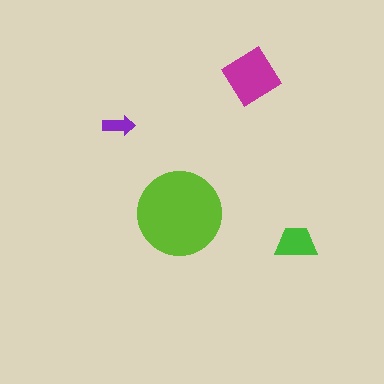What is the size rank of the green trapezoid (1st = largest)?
3rd.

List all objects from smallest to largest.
The purple arrow, the green trapezoid, the magenta diamond, the lime circle.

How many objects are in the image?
There are 4 objects in the image.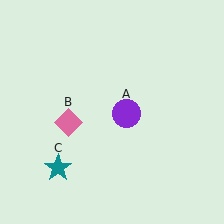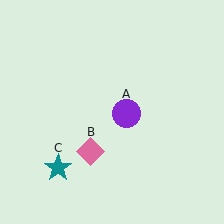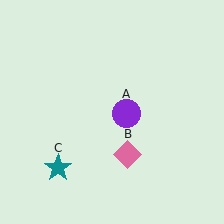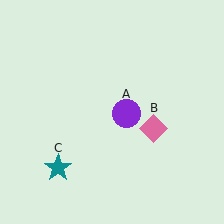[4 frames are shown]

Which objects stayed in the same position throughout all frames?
Purple circle (object A) and teal star (object C) remained stationary.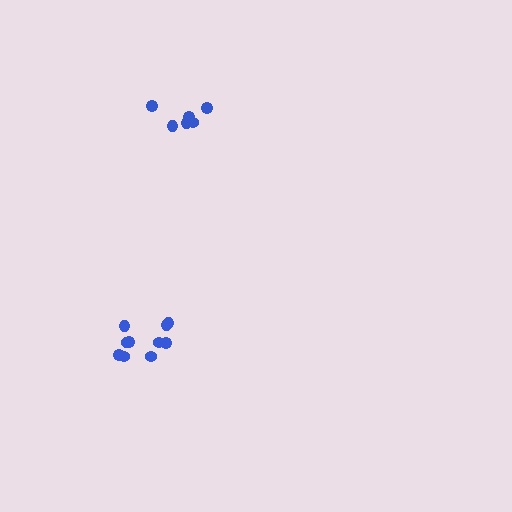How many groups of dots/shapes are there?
There are 2 groups.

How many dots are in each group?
Group 1: 6 dots, Group 2: 10 dots (16 total).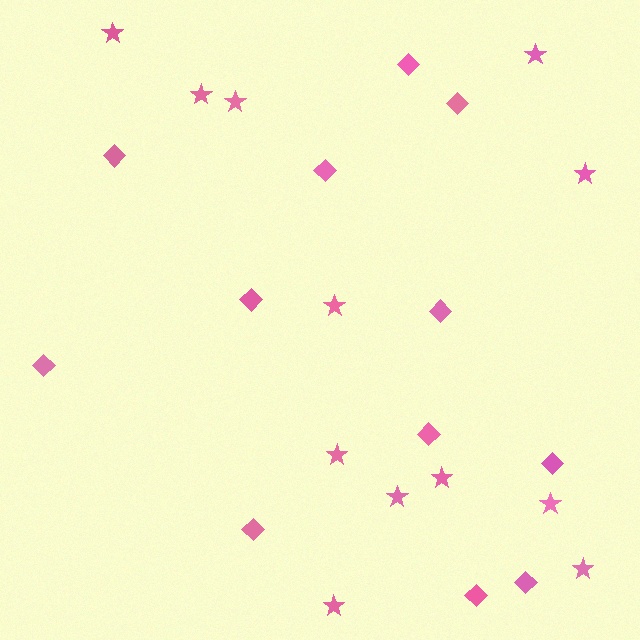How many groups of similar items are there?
There are 2 groups: one group of diamonds (12) and one group of stars (12).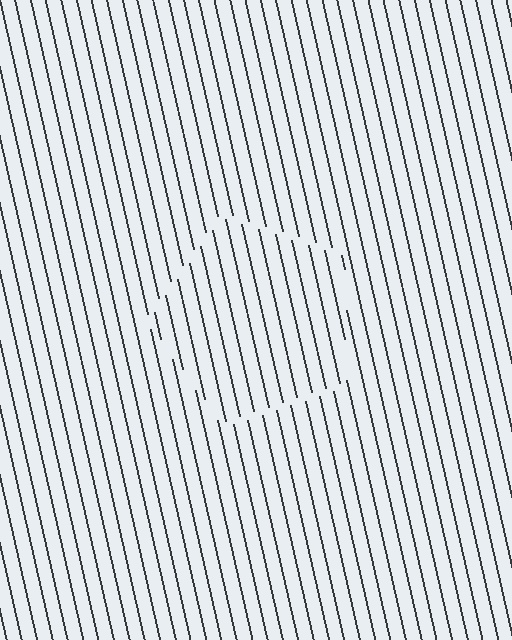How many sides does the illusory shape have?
5 sides — the line-ends trace a pentagon.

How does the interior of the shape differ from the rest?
The interior of the shape contains the same grating, shifted by half a period — the contour is defined by the phase discontinuity where line-ends from the inner and outer gratings abut.